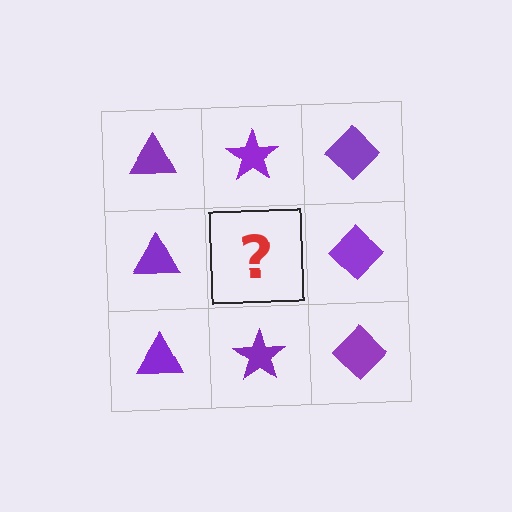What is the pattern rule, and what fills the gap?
The rule is that each column has a consistent shape. The gap should be filled with a purple star.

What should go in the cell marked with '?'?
The missing cell should contain a purple star.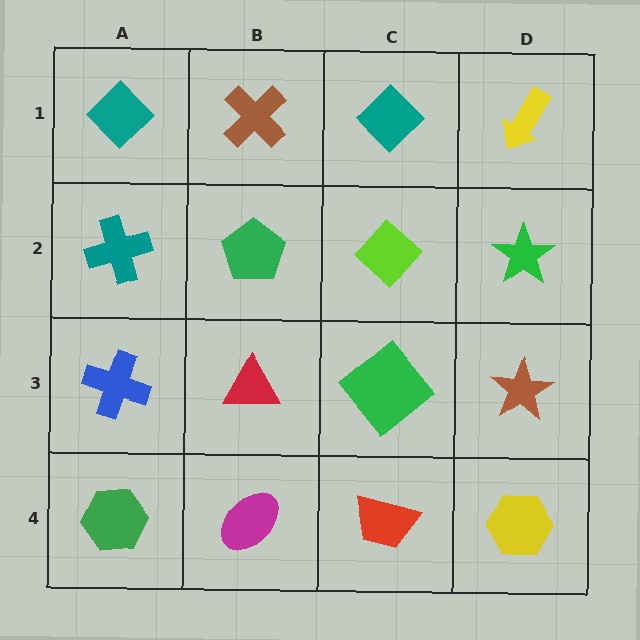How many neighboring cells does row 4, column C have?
3.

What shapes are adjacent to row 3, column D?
A green star (row 2, column D), a yellow hexagon (row 4, column D), a green diamond (row 3, column C).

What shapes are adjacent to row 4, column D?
A brown star (row 3, column D), a red trapezoid (row 4, column C).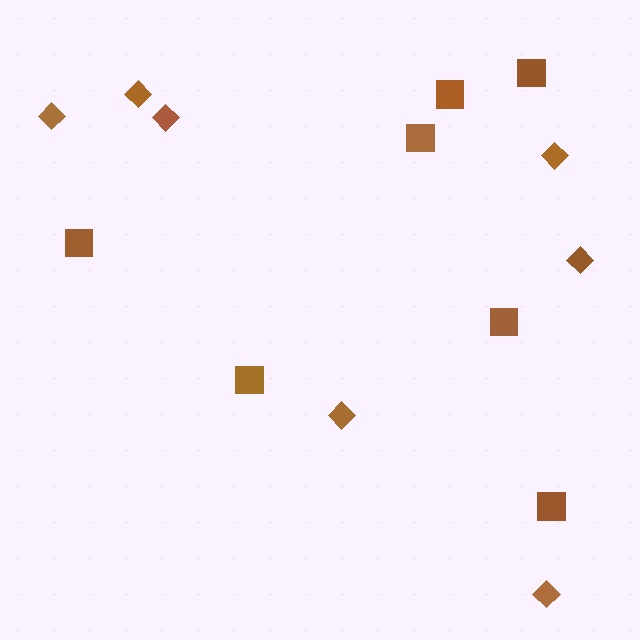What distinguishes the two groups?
There are 2 groups: one group of squares (7) and one group of diamonds (7).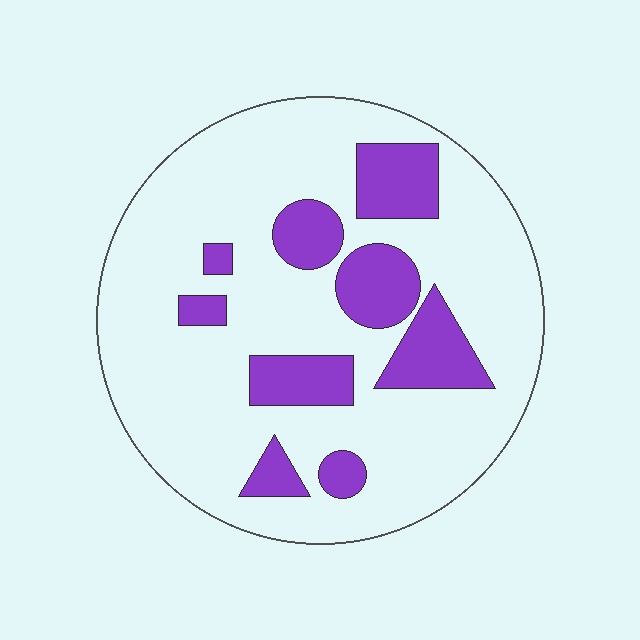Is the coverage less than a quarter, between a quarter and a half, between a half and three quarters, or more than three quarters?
Less than a quarter.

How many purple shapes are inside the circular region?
9.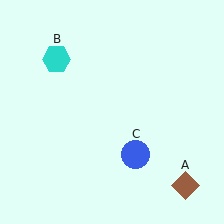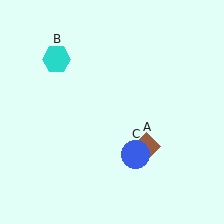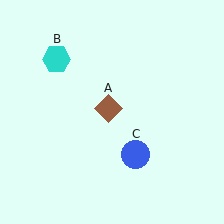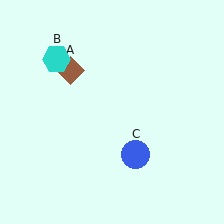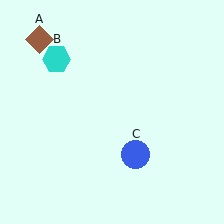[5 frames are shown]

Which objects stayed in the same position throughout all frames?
Cyan hexagon (object B) and blue circle (object C) remained stationary.